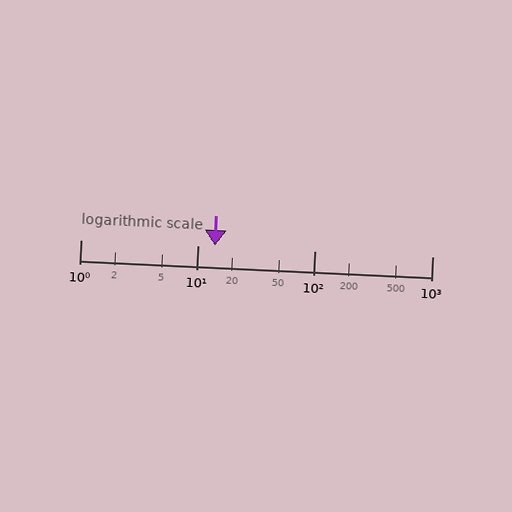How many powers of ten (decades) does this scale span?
The scale spans 3 decades, from 1 to 1000.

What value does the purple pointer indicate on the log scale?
The pointer indicates approximately 14.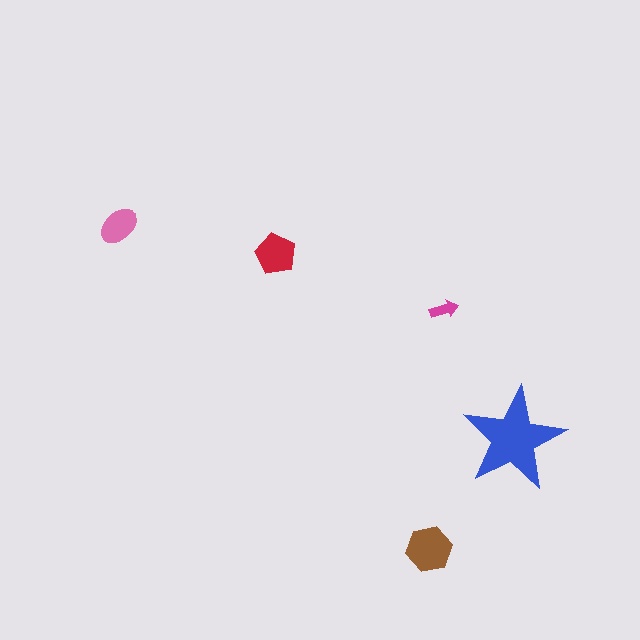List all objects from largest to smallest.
The blue star, the brown hexagon, the red pentagon, the pink ellipse, the magenta arrow.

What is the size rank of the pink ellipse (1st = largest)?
4th.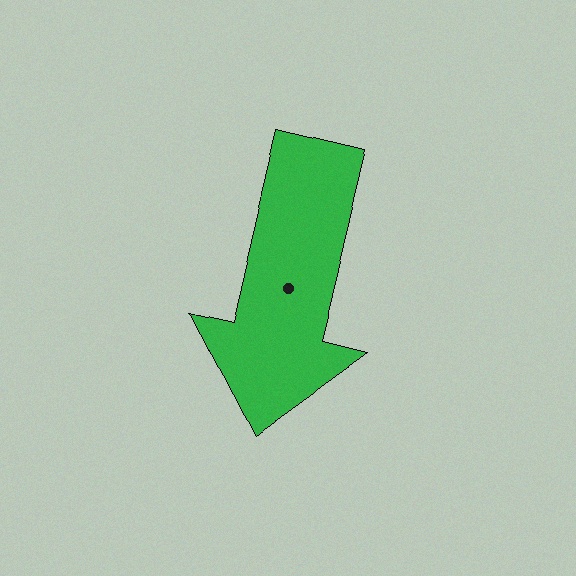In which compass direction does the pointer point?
South.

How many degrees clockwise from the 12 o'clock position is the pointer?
Approximately 193 degrees.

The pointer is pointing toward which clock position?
Roughly 6 o'clock.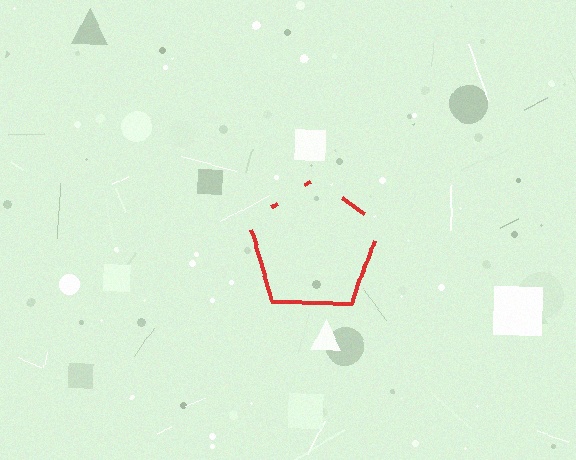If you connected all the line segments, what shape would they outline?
They would outline a pentagon.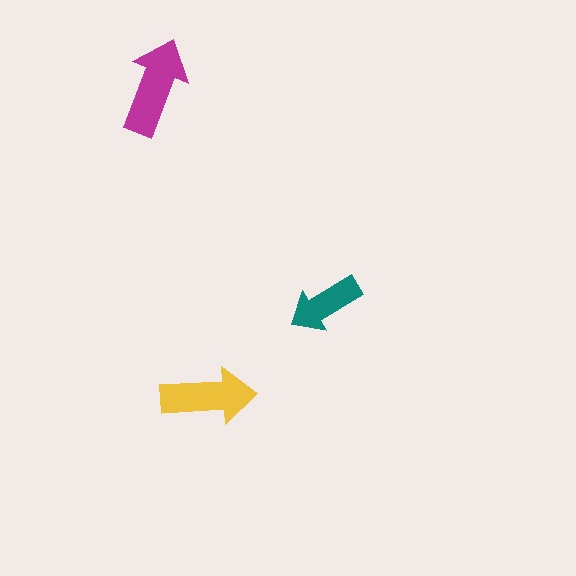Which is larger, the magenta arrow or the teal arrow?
The magenta one.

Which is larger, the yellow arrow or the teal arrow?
The yellow one.